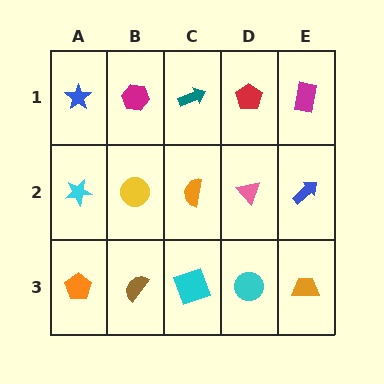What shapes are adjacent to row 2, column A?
A blue star (row 1, column A), an orange pentagon (row 3, column A), a yellow circle (row 2, column B).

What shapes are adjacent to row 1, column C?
An orange semicircle (row 2, column C), a magenta hexagon (row 1, column B), a red pentagon (row 1, column D).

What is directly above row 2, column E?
A magenta rectangle.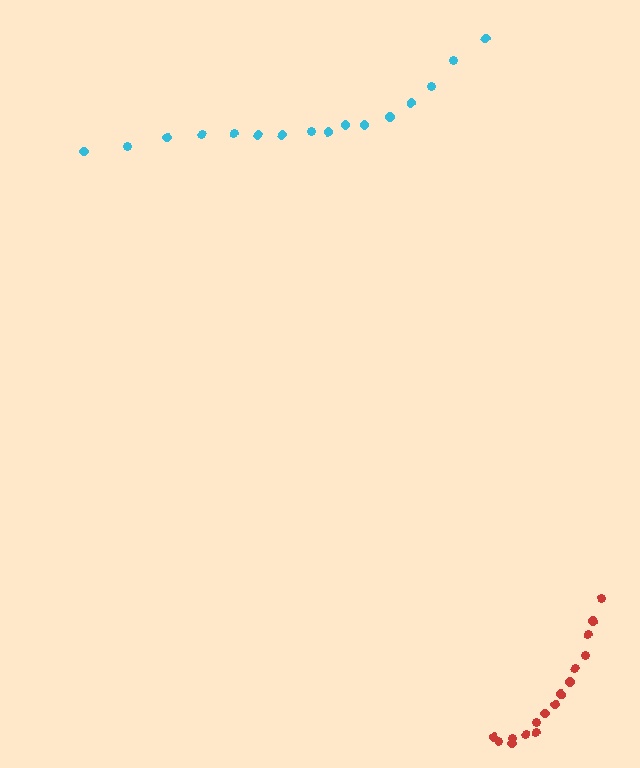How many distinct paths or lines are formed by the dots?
There are 2 distinct paths.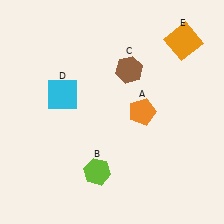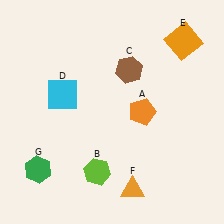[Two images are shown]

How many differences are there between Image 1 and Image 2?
There are 2 differences between the two images.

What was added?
An orange triangle (F), a green hexagon (G) were added in Image 2.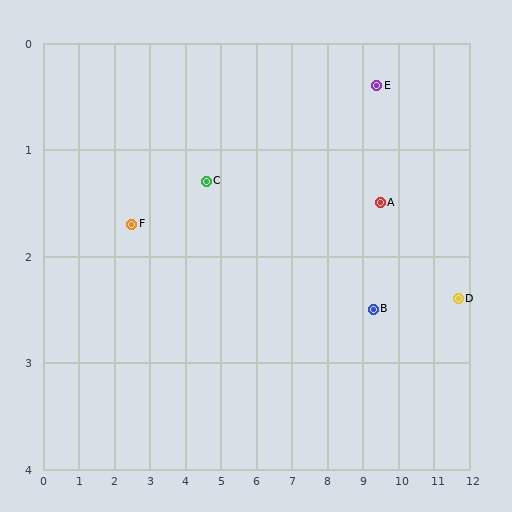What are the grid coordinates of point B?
Point B is at approximately (9.3, 2.5).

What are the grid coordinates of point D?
Point D is at approximately (11.7, 2.4).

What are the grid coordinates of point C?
Point C is at approximately (4.6, 1.3).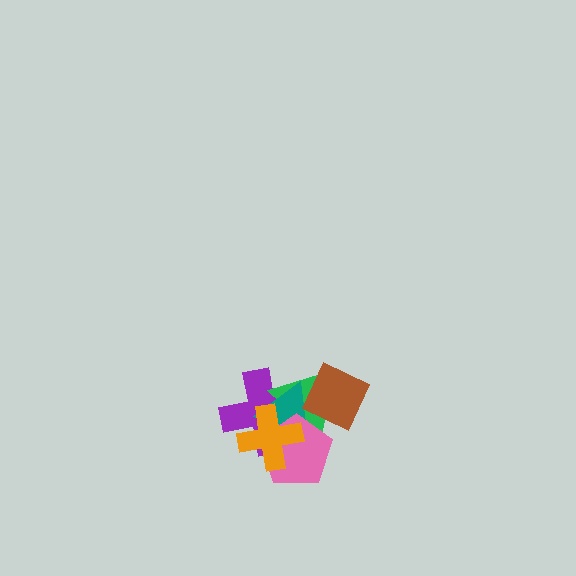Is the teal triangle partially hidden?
Yes, it is partially covered by another shape.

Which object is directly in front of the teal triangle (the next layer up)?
The brown diamond is directly in front of the teal triangle.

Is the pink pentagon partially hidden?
Yes, it is partially covered by another shape.